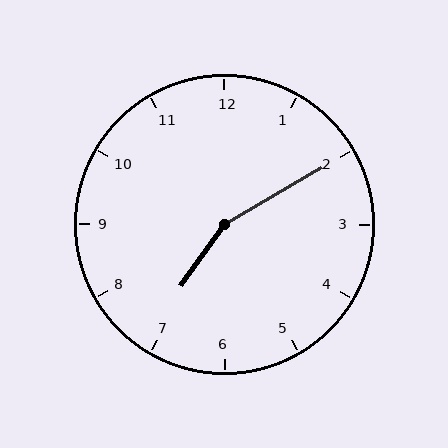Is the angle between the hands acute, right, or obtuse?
It is obtuse.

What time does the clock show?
7:10.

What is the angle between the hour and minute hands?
Approximately 155 degrees.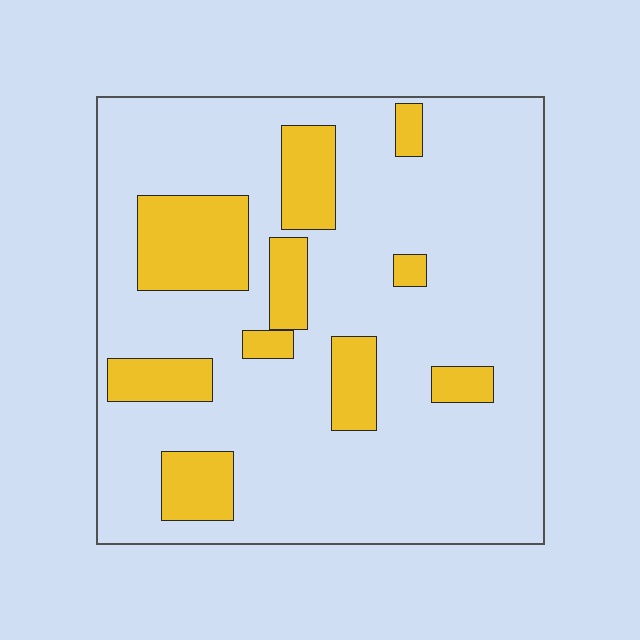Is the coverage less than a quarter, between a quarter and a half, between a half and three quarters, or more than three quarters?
Less than a quarter.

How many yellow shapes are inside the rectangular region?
10.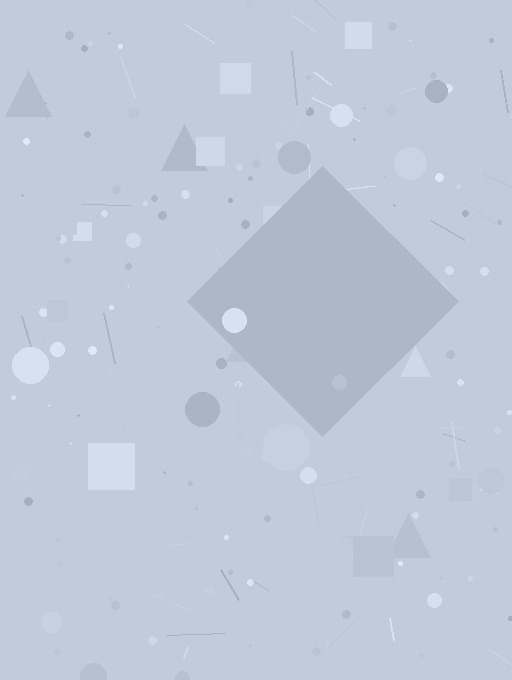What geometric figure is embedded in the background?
A diamond is embedded in the background.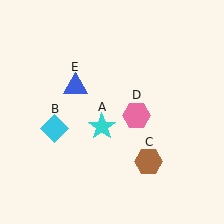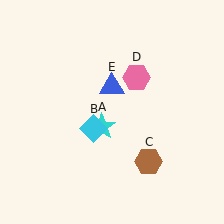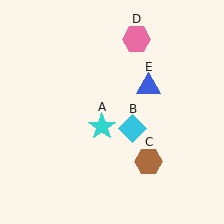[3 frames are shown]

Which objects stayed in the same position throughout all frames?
Cyan star (object A) and brown hexagon (object C) remained stationary.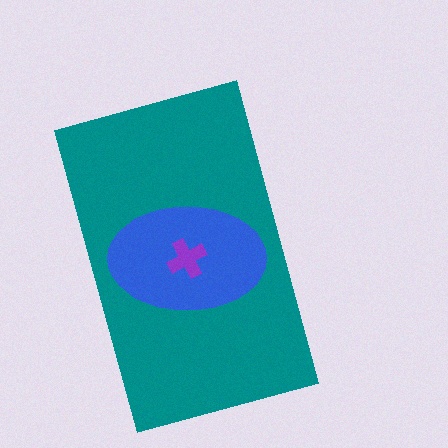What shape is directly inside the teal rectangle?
The blue ellipse.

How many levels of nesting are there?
3.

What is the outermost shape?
The teal rectangle.